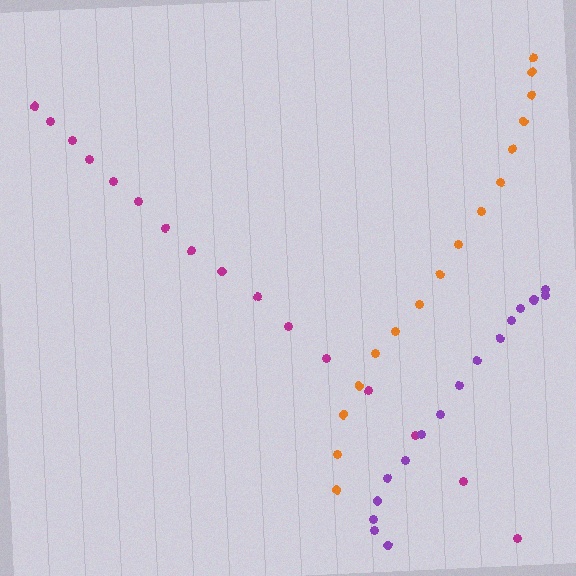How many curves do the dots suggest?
There are 3 distinct paths.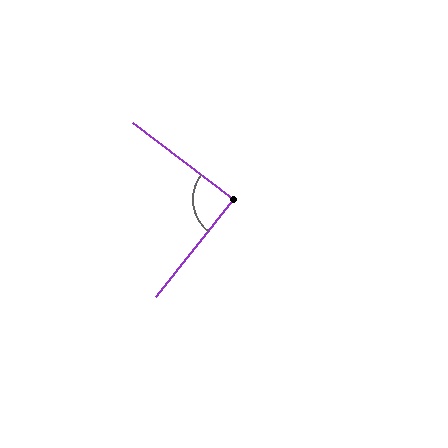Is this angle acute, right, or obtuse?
It is approximately a right angle.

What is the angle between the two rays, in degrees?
Approximately 89 degrees.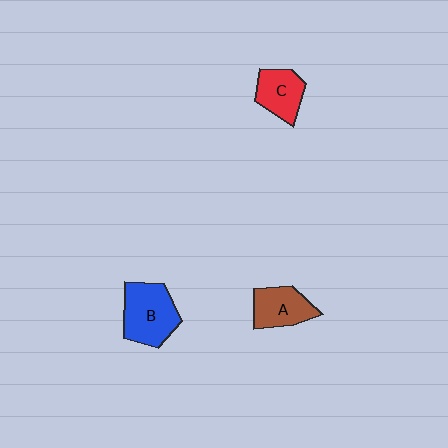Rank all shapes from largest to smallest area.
From largest to smallest: B (blue), A (brown), C (red).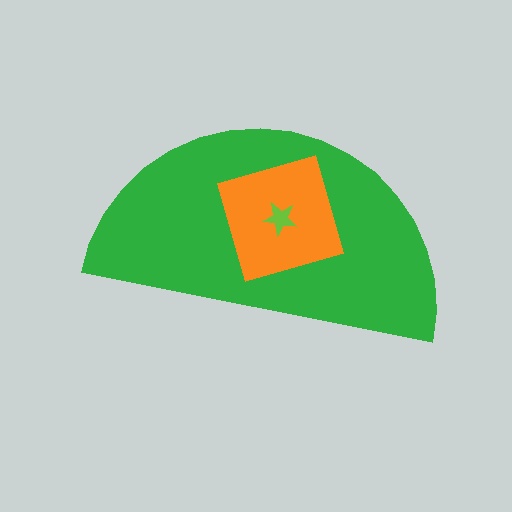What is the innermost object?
The lime star.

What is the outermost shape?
The green semicircle.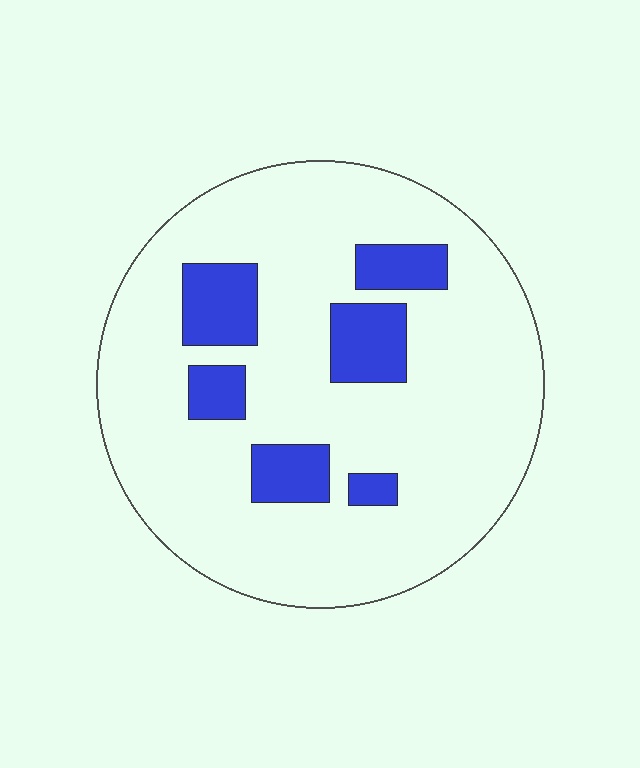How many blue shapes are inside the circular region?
6.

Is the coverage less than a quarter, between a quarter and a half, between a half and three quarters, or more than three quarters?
Less than a quarter.